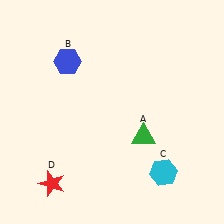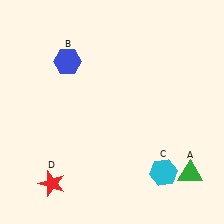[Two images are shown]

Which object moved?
The green triangle (A) moved right.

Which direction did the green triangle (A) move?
The green triangle (A) moved right.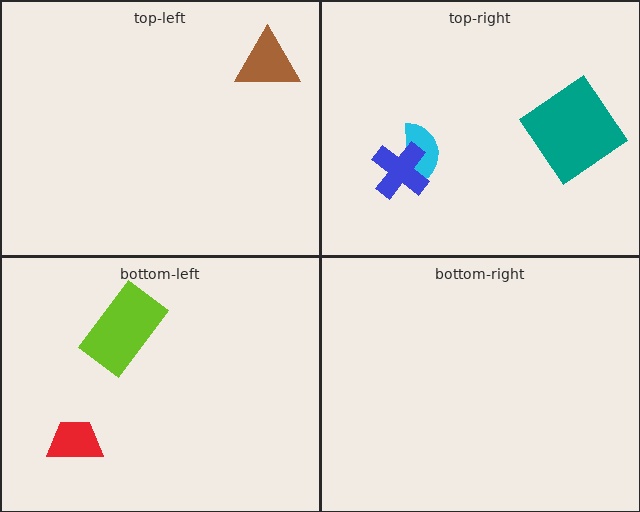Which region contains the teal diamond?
The top-right region.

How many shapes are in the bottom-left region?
2.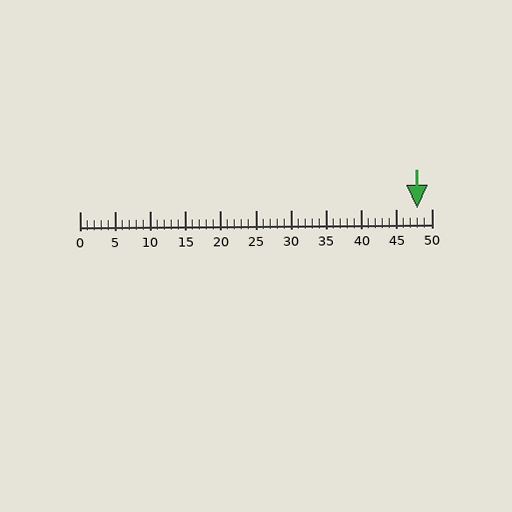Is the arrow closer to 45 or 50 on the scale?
The arrow is closer to 50.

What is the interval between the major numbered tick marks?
The major tick marks are spaced 5 units apart.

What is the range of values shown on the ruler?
The ruler shows values from 0 to 50.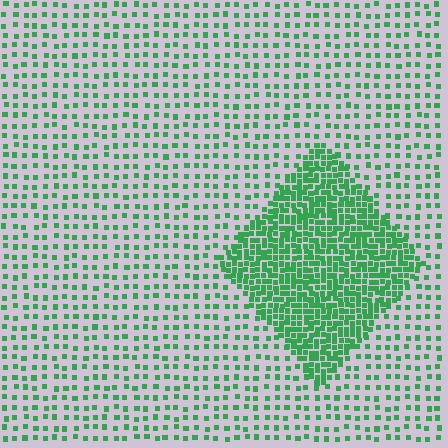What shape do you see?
I see a diamond.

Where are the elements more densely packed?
The elements are more densely packed inside the diamond boundary.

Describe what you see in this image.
The image contains small green elements arranged at two different densities. A diamond-shaped region is visible where the elements are more densely packed than the surrounding area.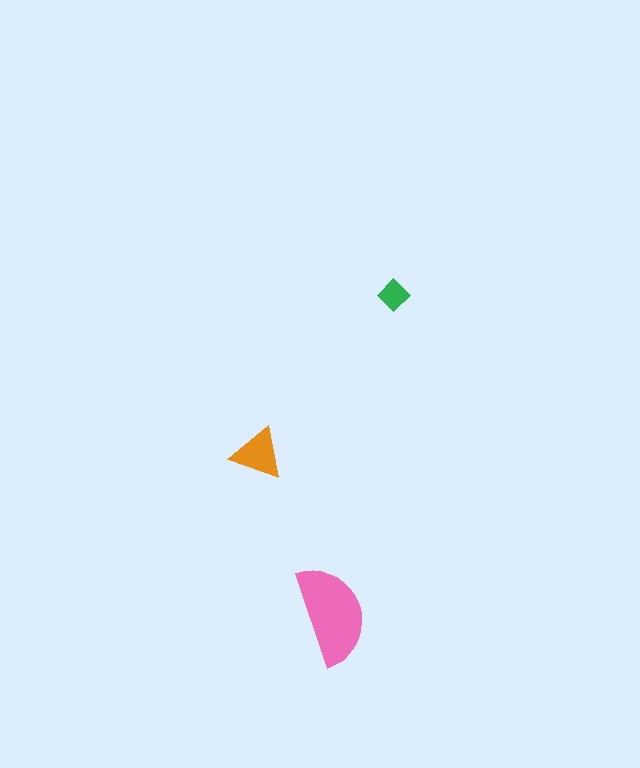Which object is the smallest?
The green diamond.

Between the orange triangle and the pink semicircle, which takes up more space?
The pink semicircle.